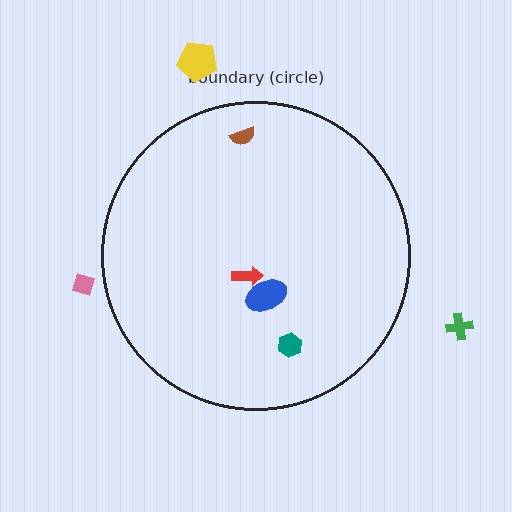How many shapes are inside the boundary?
4 inside, 3 outside.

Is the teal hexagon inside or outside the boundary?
Inside.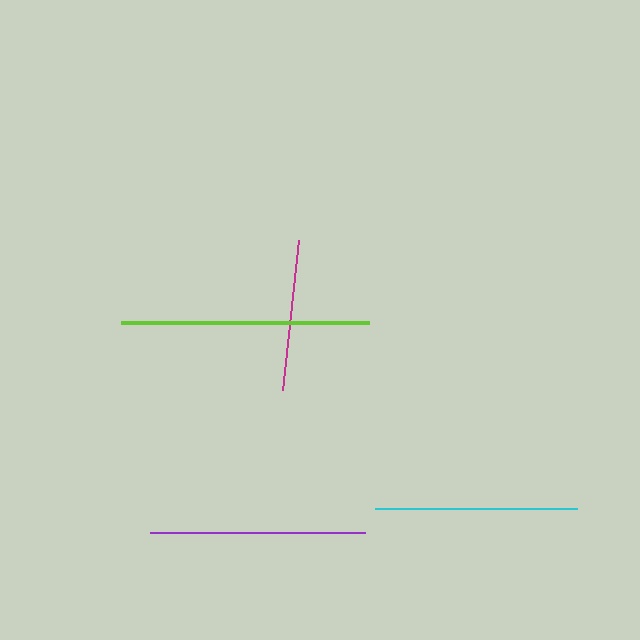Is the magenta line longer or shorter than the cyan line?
The cyan line is longer than the magenta line.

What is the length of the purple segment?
The purple segment is approximately 215 pixels long.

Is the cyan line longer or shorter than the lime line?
The lime line is longer than the cyan line.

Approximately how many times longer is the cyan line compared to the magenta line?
The cyan line is approximately 1.3 times the length of the magenta line.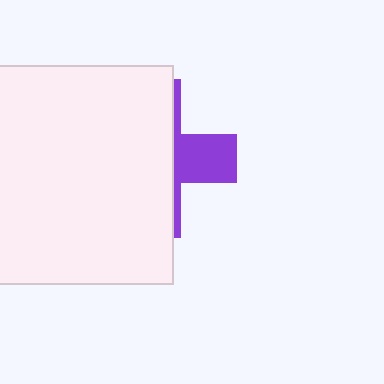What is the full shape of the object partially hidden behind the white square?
The partially hidden object is a purple cross.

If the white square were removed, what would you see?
You would see the complete purple cross.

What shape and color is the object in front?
The object in front is a white square.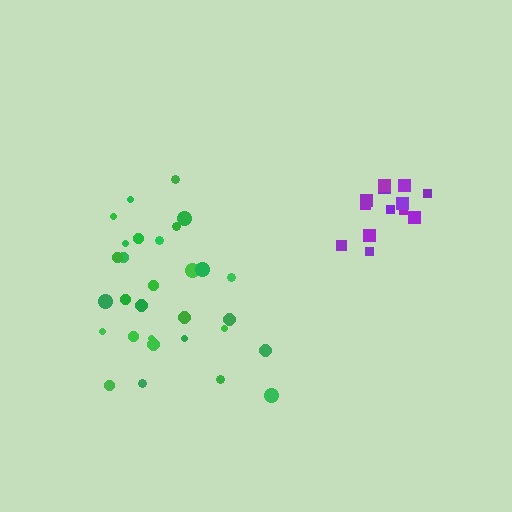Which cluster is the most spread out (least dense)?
Purple.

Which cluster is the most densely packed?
Green.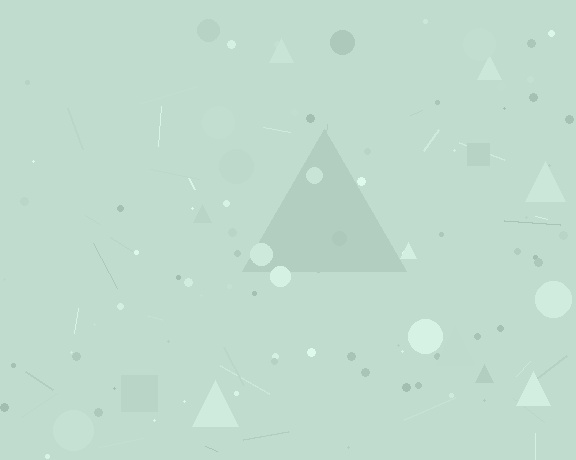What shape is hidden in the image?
A triangle is hidden in the image.